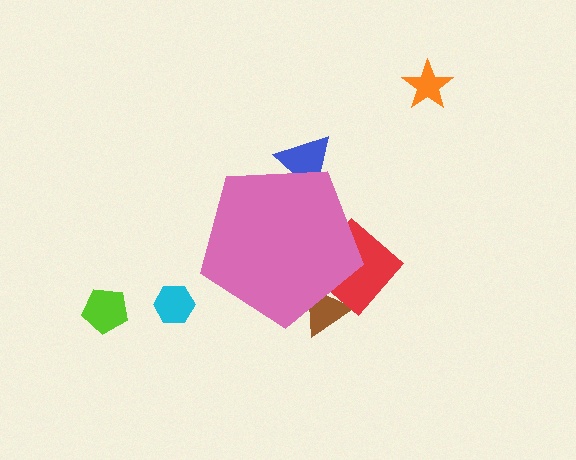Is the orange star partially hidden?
No, the orange star is fully visible.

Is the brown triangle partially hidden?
Yes, the brown triangle is partially hidden behind the pink pentagon.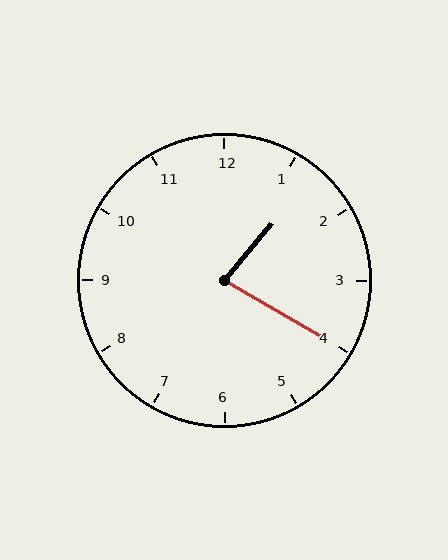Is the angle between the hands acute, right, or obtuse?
It is acute.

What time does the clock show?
1:20.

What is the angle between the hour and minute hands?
Approximately 80 degrees.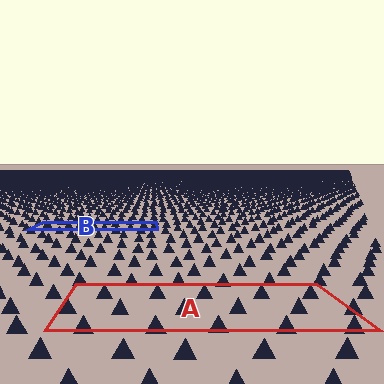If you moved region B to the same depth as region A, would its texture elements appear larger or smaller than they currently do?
They would appear larger. At a closer depth, the same texture elements are projected at a bigger on-screen size.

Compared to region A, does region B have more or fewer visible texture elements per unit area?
Region B has more texture elements per unit area — they are packed more densely because it is farther away.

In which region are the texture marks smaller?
The texture marks are smaller in region B, because it is farther away.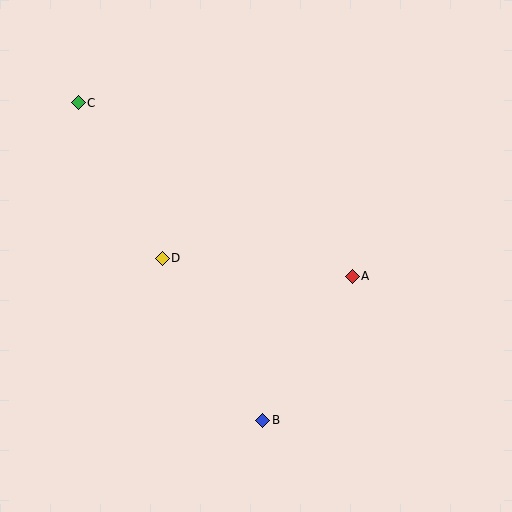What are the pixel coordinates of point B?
Point B is at (263, 420).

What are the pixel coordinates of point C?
Point C is at (78, 103).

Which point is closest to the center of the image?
Point D at (162, 258) is closest to the center.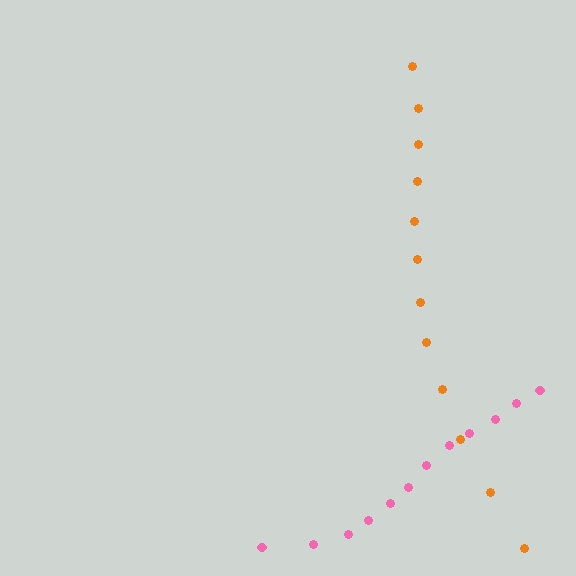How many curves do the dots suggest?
There are 2 distinct paths.